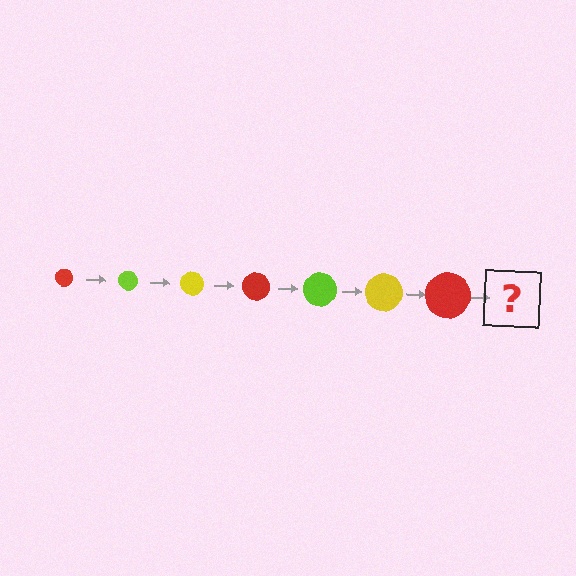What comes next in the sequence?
The next element should be a lime circle, larger than the previous one.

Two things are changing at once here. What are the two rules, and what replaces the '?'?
The two rules are that the circle grows larger each step and the color cycles through red, lime, and yellow. The '?' should be a lime circle, larger than the previous one.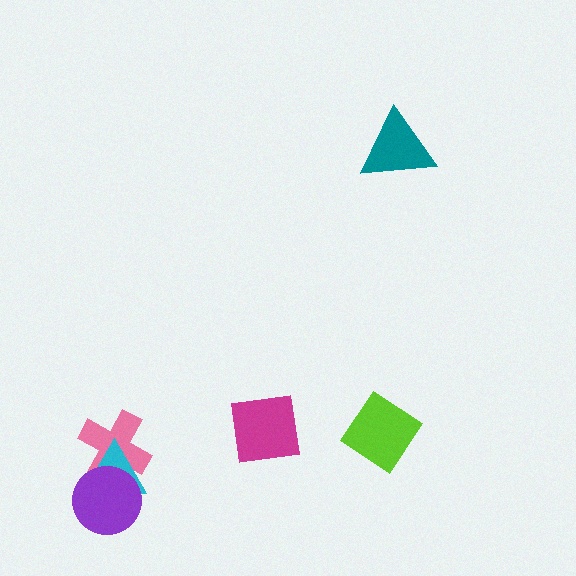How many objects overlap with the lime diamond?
0 objects overlap with the lime diamond.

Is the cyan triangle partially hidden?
Yes, it is partially covered by another shape.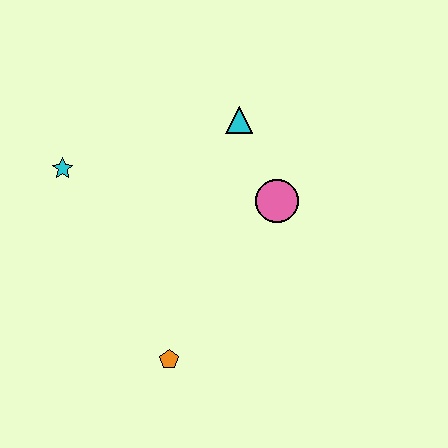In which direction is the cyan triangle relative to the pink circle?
The cyan triangle is above the pink circle.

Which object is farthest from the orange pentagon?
The cyan triangle is farthest from the orange pentagon.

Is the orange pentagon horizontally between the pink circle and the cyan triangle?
No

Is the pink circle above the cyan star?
No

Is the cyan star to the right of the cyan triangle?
No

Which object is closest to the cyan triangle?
The pink circle is closest to the cyan triangle.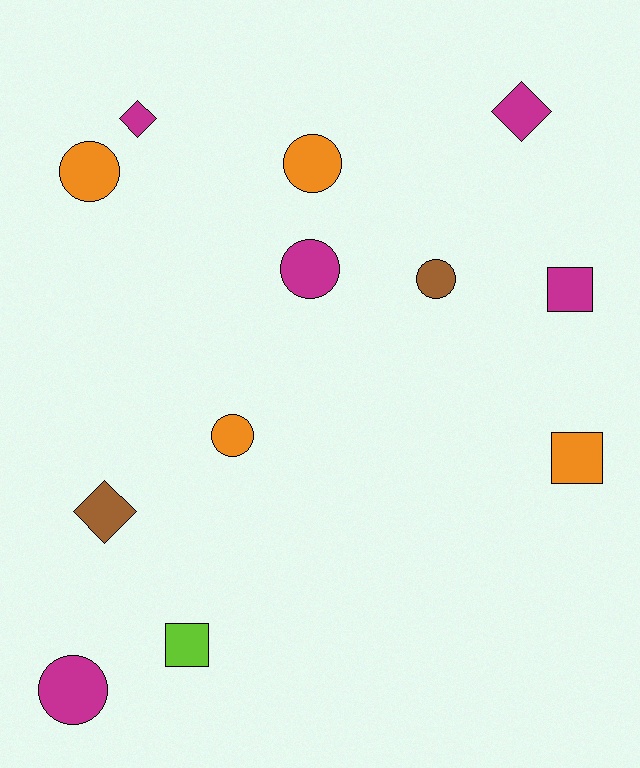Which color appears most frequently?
Magenta, with 5 objects.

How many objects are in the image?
There are 12 objects.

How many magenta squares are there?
There is 1 magenta square.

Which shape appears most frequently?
Circle, with 6 objects.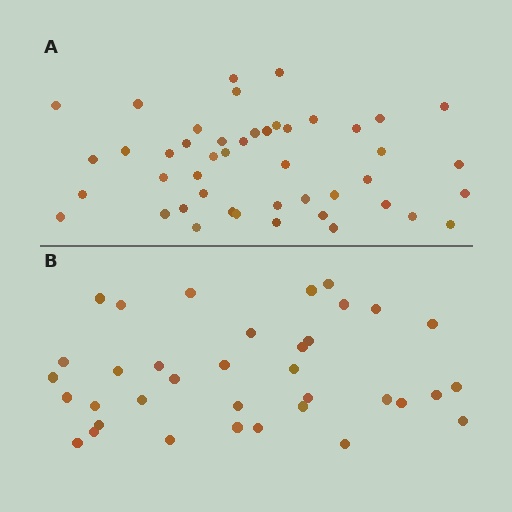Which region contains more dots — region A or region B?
Region A (the top region) has more dots.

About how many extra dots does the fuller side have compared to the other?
Region A has roughly 10 or so more dots than region B.